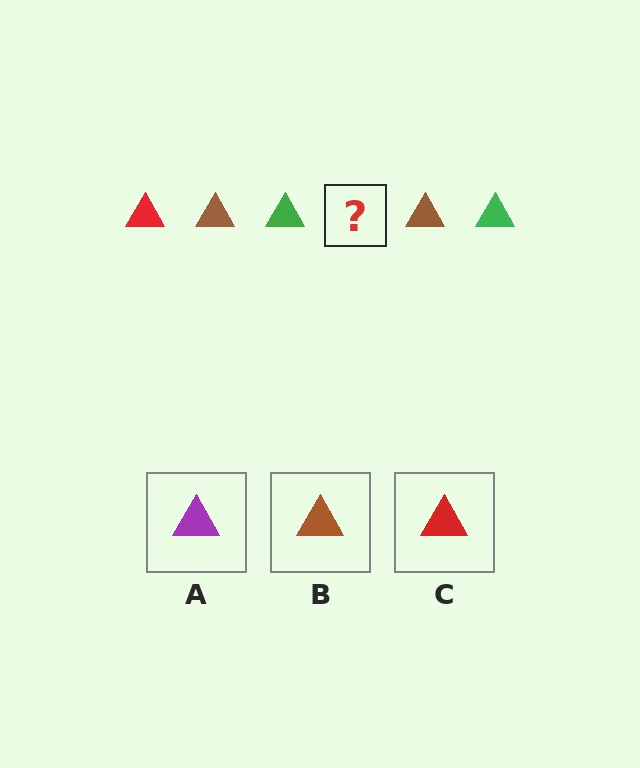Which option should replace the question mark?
Option C.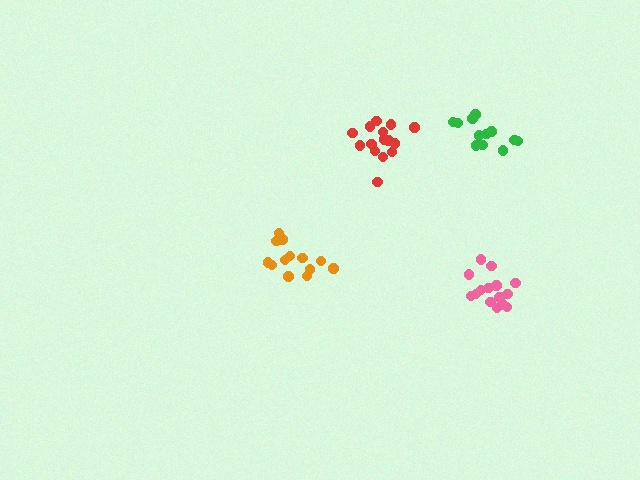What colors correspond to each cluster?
The clusters are colored: orange, red, pink, green.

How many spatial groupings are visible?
There are 4 spatial groupings.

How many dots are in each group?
Group 1: 13 dots, Group 2: 15 dots, Group 3: 15 dots, Group 4: 12 dots (55 total).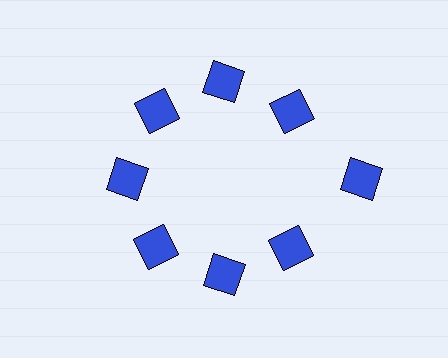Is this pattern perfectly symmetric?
No. The 8 blue diamonds are arranged in a ring, but one element near the 3 o'clock position is pushed outward from the center, breaking the 8-fold rotational symmetry.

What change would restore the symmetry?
The symmetry would be restored by moving it inward, back onto the ring so that all 8 diamonds sit at equal angles and equal distance from the center.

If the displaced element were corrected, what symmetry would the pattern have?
It would have 8-fold rotational symmetry — the pattern would map onto itself every 45 degrees.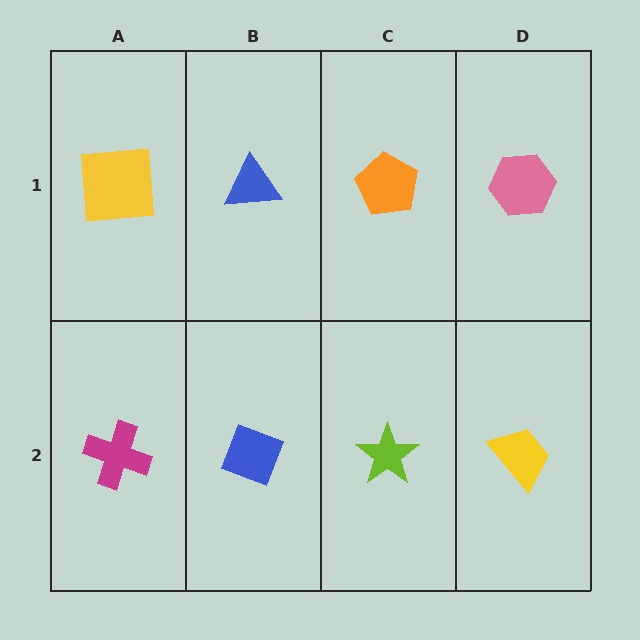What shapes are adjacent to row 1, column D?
A yellow trapezoid (row 2, column D), an orange pentagon (row 1, column C).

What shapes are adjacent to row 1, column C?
A lime star (row 2, column C), a blue triangle (row 1, column B), a pink hexagon (row 1, column D).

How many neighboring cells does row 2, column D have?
2.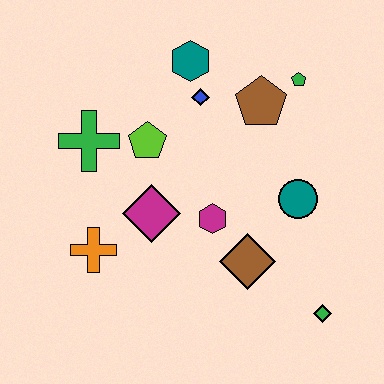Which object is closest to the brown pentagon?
The green pentagon is closest to the brown pentagon.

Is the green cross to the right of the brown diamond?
No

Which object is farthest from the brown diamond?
The teal hexagon is farthest from the brown diamond.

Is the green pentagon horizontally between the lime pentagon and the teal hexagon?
No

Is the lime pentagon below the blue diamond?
Yes